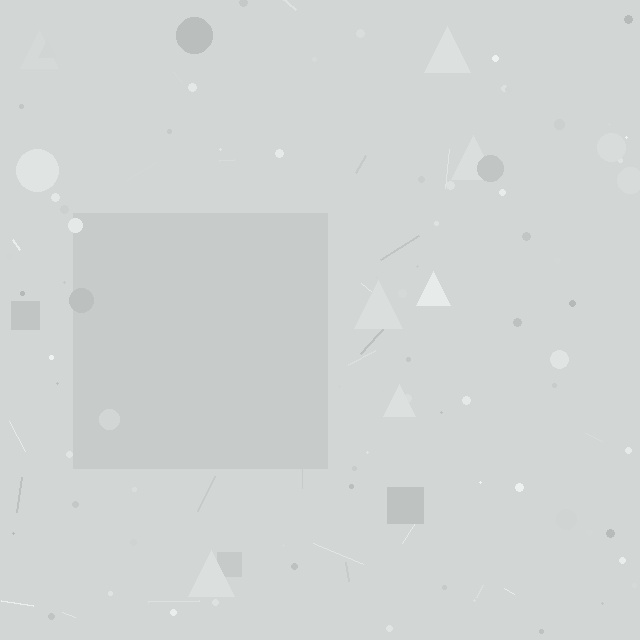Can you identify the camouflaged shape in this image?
The camouflaged shape is a square.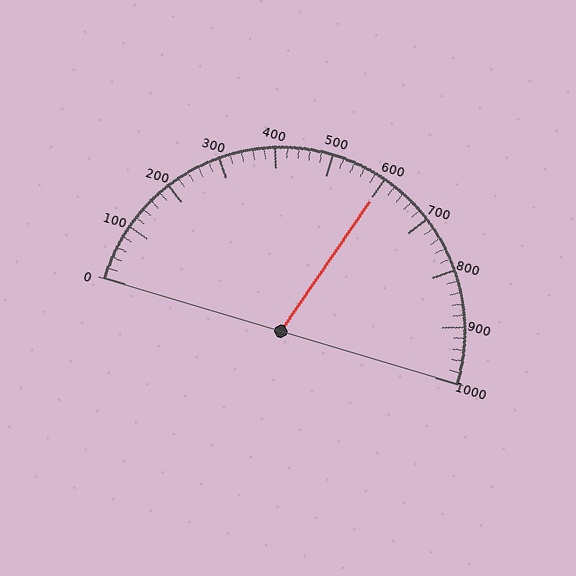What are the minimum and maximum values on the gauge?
The gauge ranges from 0 to 1000.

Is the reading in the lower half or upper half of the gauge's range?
The reading is in the upper half of the range (0 to 1000).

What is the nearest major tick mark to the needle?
The nearest major tick mark is 600.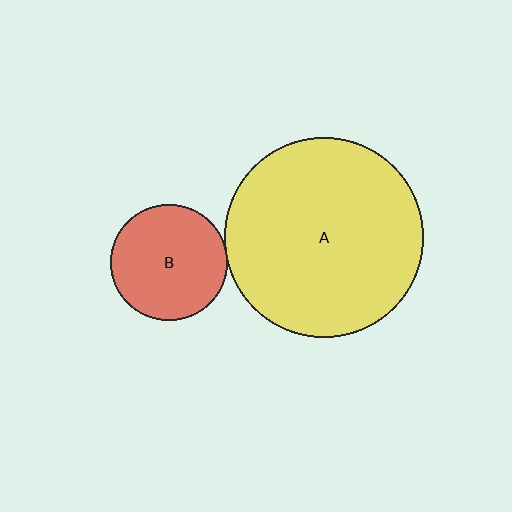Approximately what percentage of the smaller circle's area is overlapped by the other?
Approximately 5%.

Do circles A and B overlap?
Yes.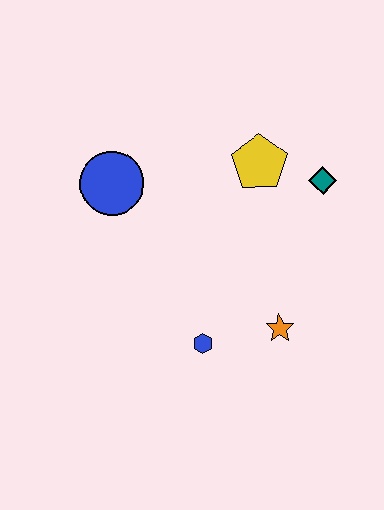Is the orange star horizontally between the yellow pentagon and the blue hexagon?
No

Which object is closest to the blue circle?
The yellow pentagon is closest to the blue circle.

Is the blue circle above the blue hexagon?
Yes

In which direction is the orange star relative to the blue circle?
The orange star is to the right of the blue circle.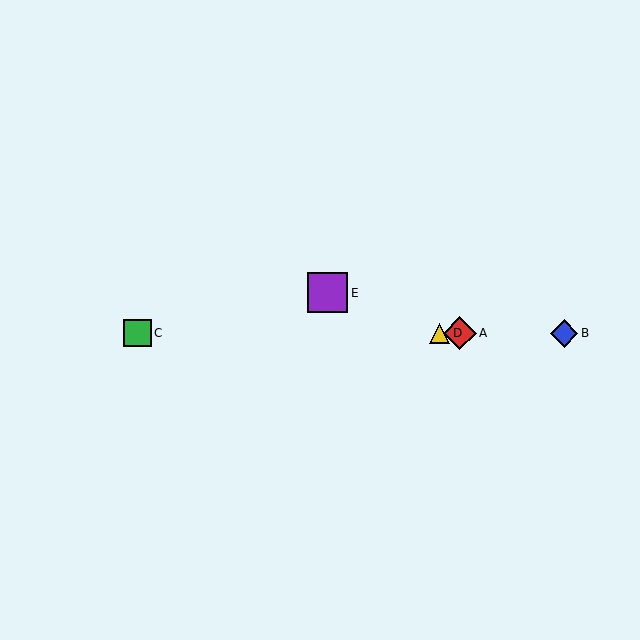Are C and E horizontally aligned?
No, C is at y≈333 and E is at y≈293.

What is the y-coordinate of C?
Object C is at y≈333.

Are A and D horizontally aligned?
Yes, both are at y≈333.